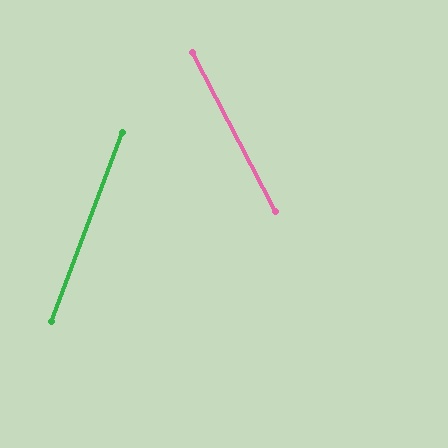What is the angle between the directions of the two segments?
Approximately 48 degrees.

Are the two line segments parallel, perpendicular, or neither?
Neither parallel nor perpendicular — they differ by about 48°.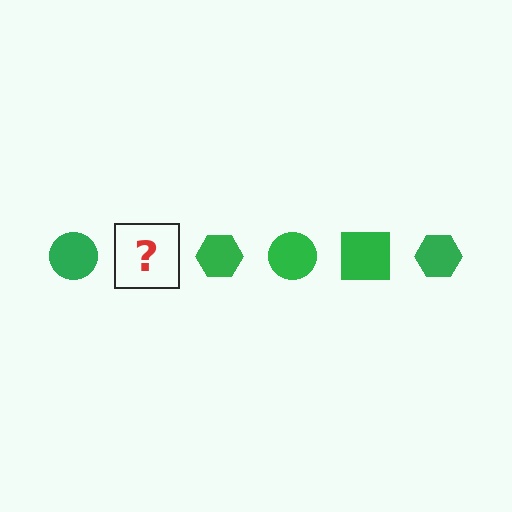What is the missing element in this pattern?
The missing element is a green square.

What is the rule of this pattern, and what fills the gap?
The rule is that the pattern cycles through circle, square, hexagon shapes in green. The gap should be filled with a green square.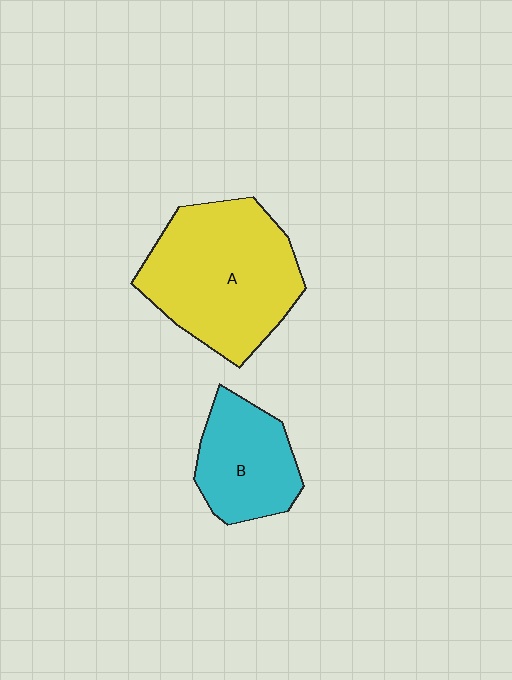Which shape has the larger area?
Shape A (yellow).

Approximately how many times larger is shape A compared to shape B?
Approximately 1.8 times.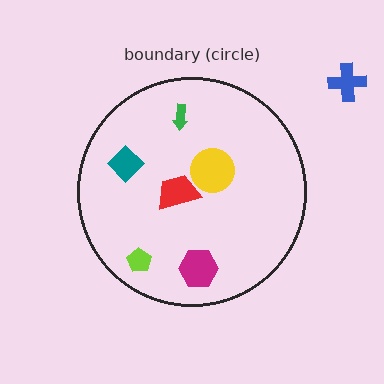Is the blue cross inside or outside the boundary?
Outside.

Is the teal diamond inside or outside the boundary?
Inside.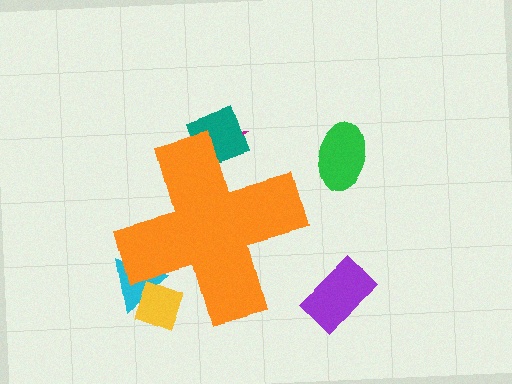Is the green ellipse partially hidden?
No, the green ellipse is fully visible.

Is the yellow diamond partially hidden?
Yes, the yellow diamond is partially hidden behind the orange cross.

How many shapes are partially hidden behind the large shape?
4 shapes are partially hidden.